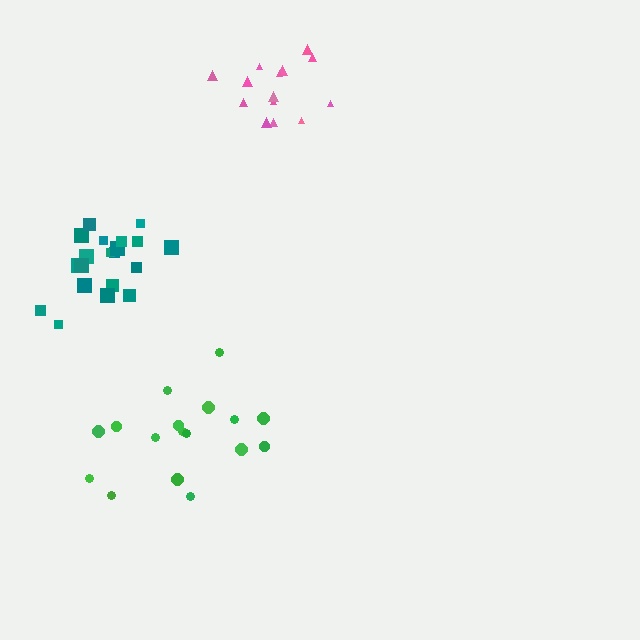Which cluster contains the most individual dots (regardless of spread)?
Teal (20).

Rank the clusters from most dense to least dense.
pink, teal, green.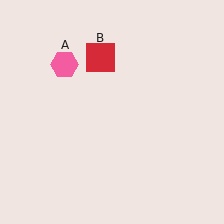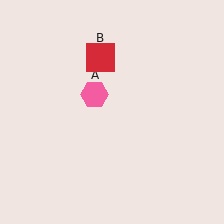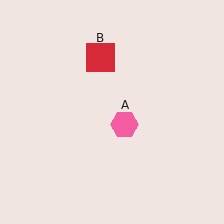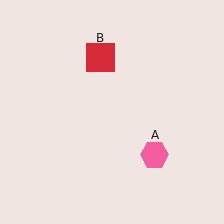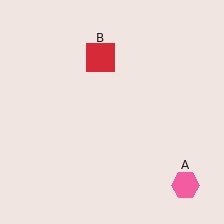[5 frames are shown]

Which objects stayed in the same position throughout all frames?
Red square (object B) remained stationary.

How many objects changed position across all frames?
1 object changed position: pink hexagon (object A).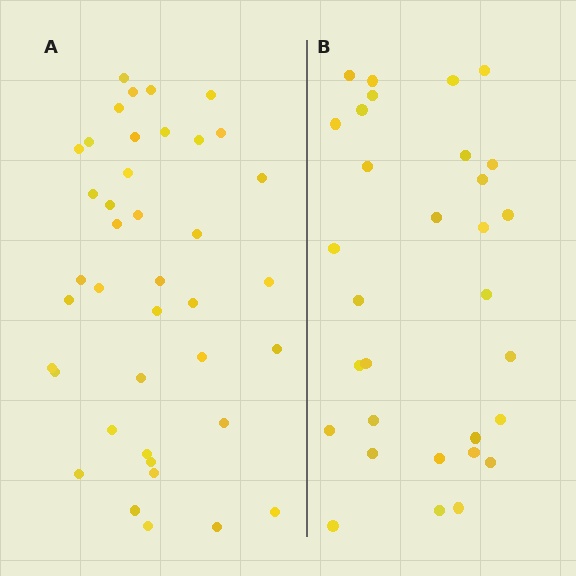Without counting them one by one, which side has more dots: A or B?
Region A (the left region) has more dots.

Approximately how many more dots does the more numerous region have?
Region A has roughly 8 or so more dots than region B.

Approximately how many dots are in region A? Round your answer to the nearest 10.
About 40 dots.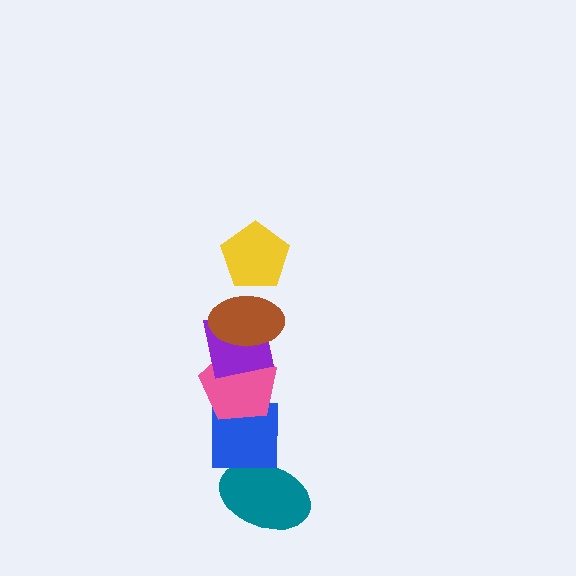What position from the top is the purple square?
The purple square is 3rd from the top.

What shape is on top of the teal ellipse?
The blue square is on top of the teal ellipse.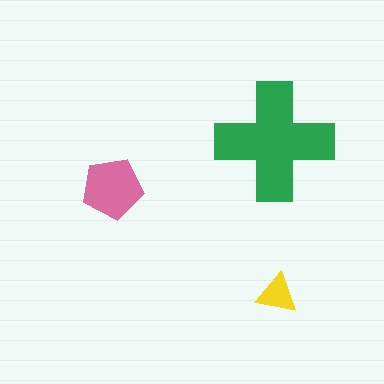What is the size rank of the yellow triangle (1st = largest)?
3rd.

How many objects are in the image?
There are 3 objects in the image.